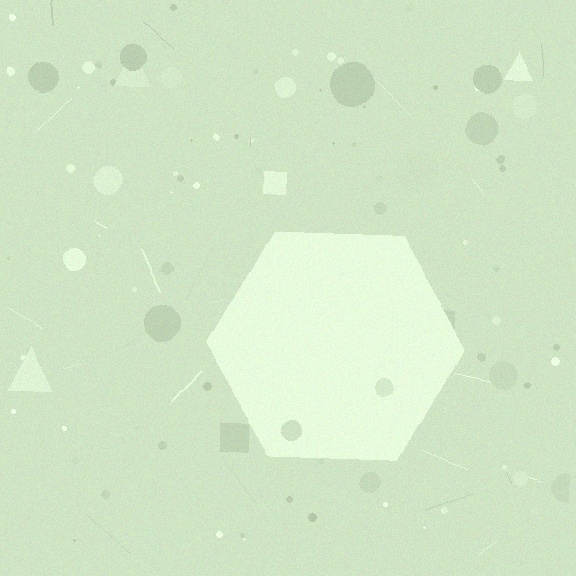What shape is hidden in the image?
A hexagon is hidden in the image.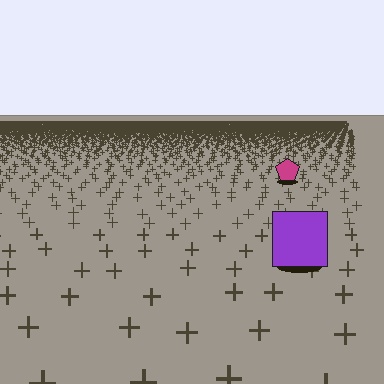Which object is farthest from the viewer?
The magenta pentagon is farthest from the viewer. It appears smaller and the ground texture around it is denser.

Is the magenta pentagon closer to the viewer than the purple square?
No. The purple square is closer — you can tell from the texture gradient: the ground texture is coarser near it.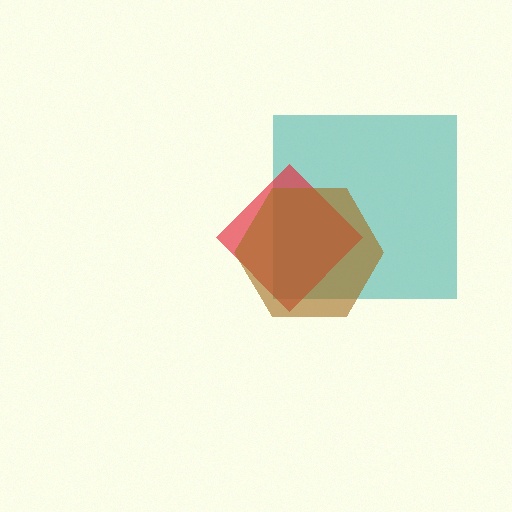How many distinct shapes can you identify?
There are 3 distinct shapes: a teal square, a red diamond, a brown hexagon.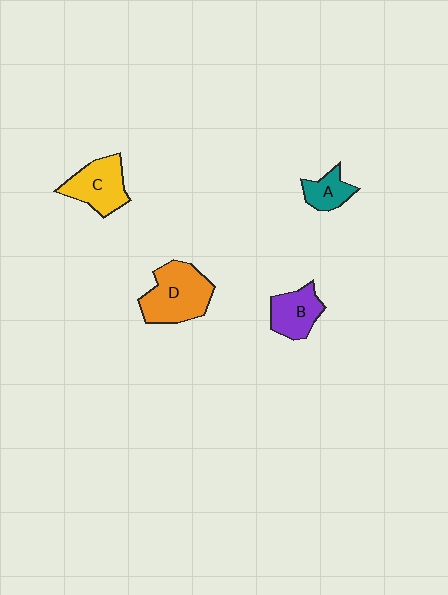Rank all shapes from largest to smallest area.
From largest to smallest: D (orange), C (yellow), B (purple), A (teal).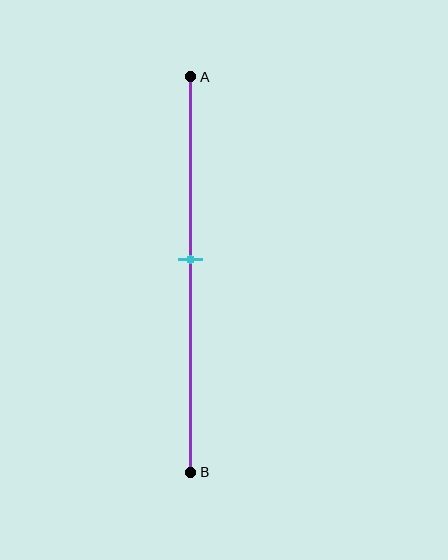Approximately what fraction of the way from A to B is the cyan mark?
The cyan mark is approximately 45% of the way from A to B.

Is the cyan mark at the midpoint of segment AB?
No, the mark is at about 45% from A, not at the 50% midpoint.